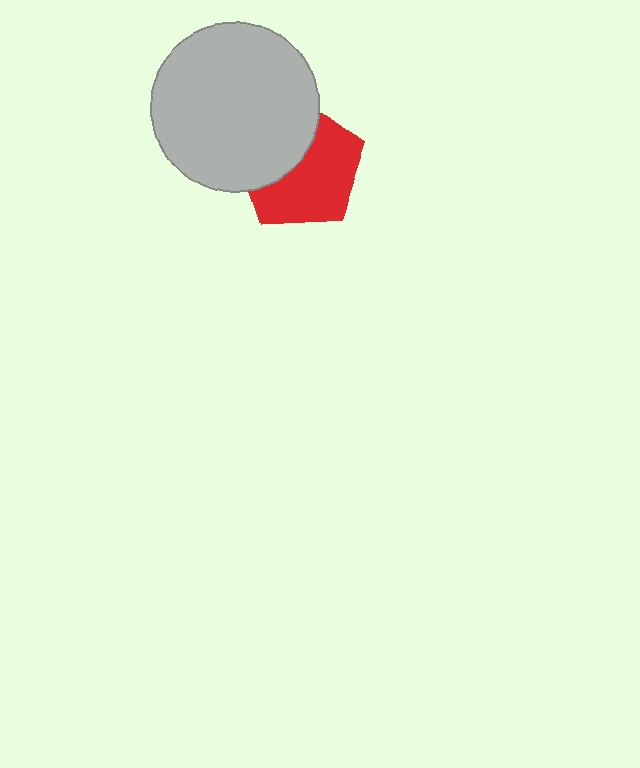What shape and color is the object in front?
The object in front is a light gray circle.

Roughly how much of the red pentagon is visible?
About half of it is visible (roughly 59%).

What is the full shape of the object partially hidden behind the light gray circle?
The partially hidden object is a red pentagon.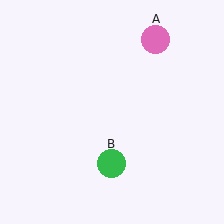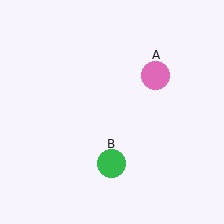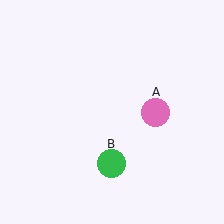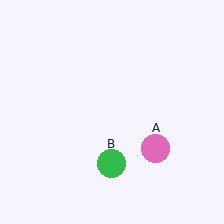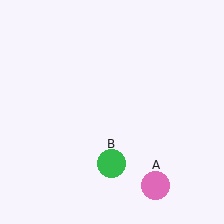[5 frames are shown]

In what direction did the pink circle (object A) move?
The pink circle (object A) moved down.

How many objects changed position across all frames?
1 object changed position: pink circle (object A).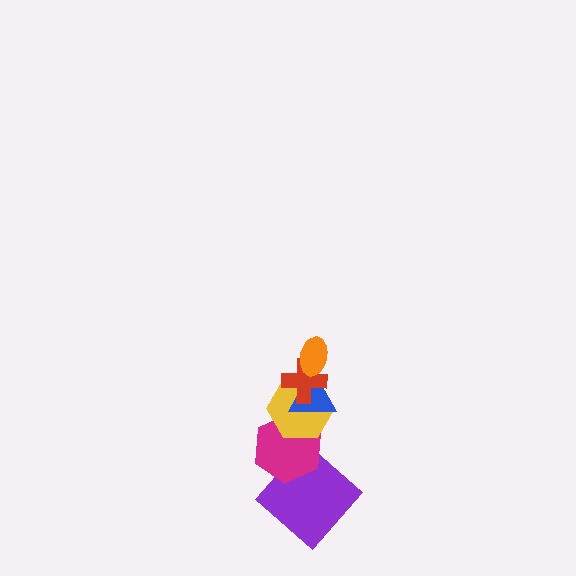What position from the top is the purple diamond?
The purple diamond is 6th from the top.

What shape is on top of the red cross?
The orange ellipse is on top of the red cross.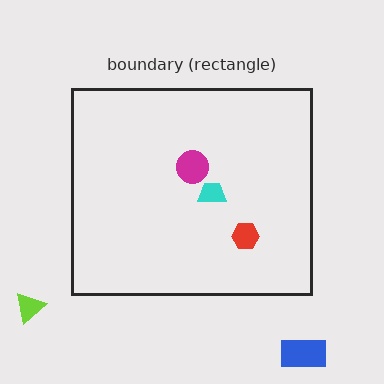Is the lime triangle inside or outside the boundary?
Outside.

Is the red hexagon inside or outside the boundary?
Inside.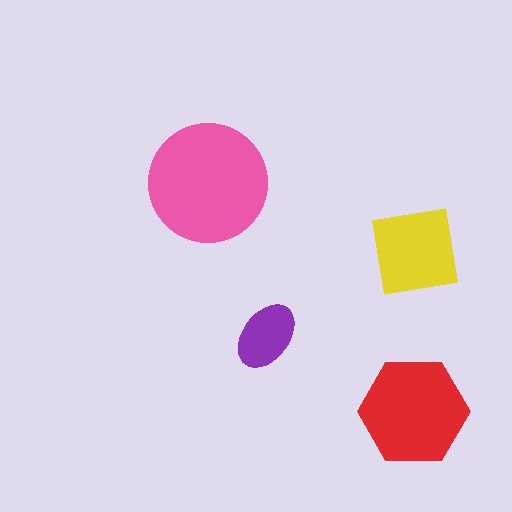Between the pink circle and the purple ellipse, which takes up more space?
The pink circle.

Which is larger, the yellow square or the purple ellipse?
The yellow square.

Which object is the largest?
The pink circle.